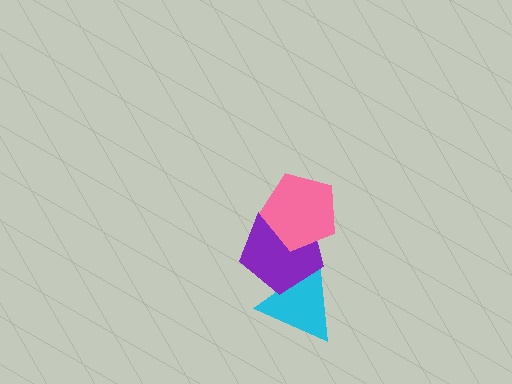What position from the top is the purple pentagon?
The purple pentagon is 2nd from the top.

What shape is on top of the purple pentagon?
The pink pentagon is on top of the purple pentagon.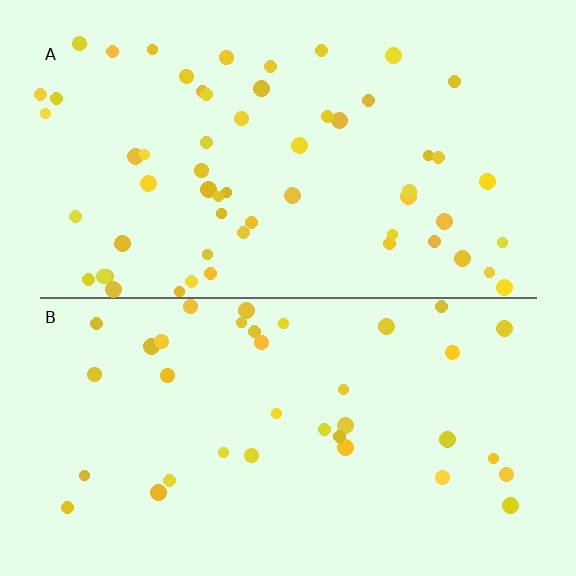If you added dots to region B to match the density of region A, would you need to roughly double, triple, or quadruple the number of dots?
Approximately double.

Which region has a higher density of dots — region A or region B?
A (the top).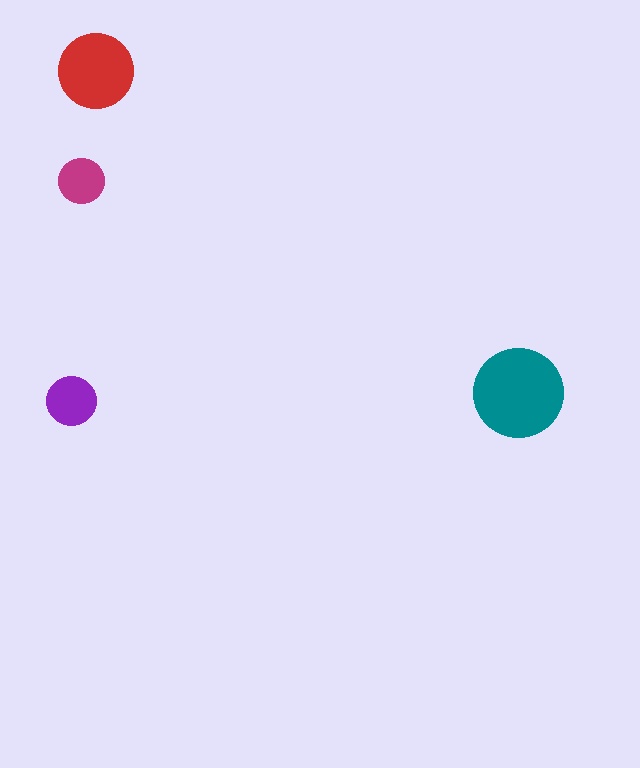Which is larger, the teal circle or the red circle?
The teal one.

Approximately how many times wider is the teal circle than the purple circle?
About 2 times wider.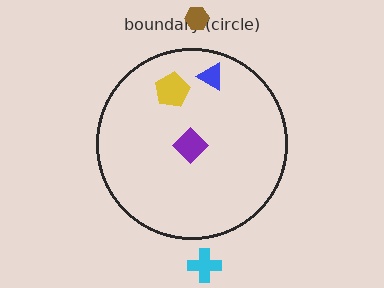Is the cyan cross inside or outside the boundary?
Outside.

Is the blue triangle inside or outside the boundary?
Inside.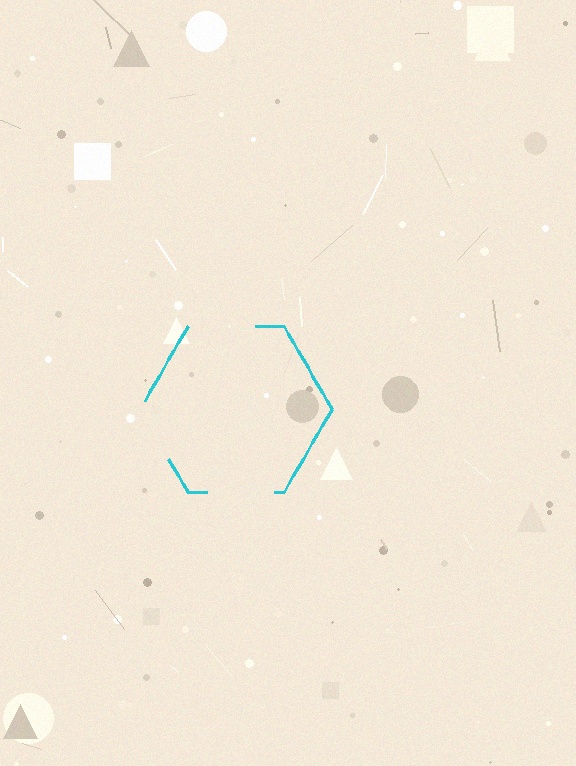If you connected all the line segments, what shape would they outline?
They would outline a hexagon.